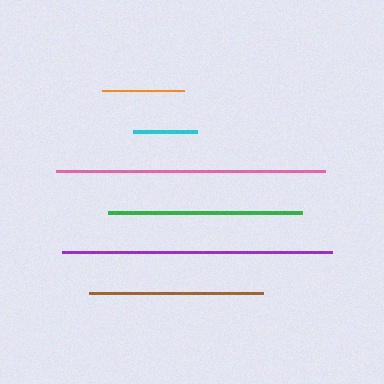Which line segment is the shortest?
The cyan line is the shortest at approximately 64 pixels.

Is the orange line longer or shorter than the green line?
The green line is longer than the orange line.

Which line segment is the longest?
The purple line is the longest at approximately 270 pixels.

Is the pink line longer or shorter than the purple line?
The purple line is longer than the pink line.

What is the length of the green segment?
The green segment is approximately 194 pixels long.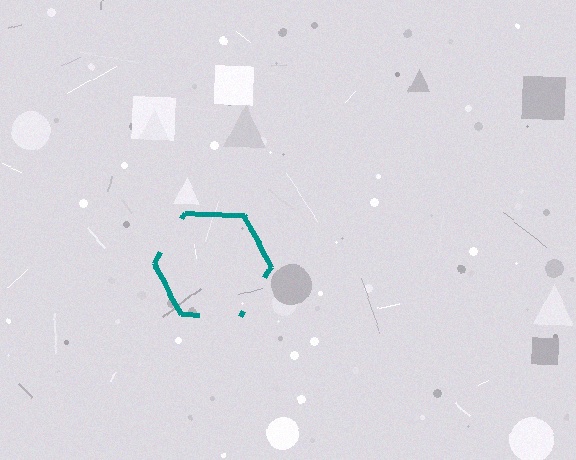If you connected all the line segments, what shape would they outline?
They would outline a hexagon.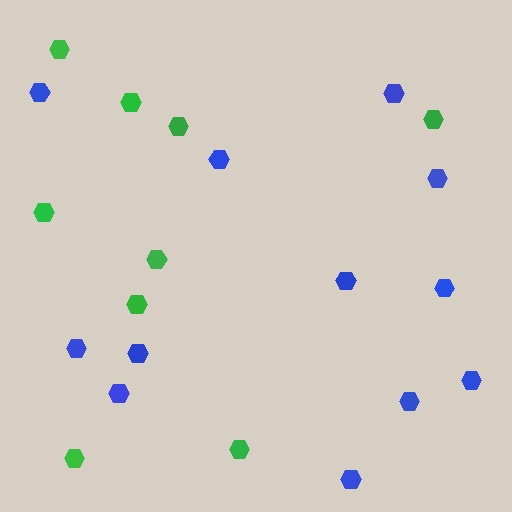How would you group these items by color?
There are 2 groups: one group of green hexagons (9) and one group of blue hexagons (12).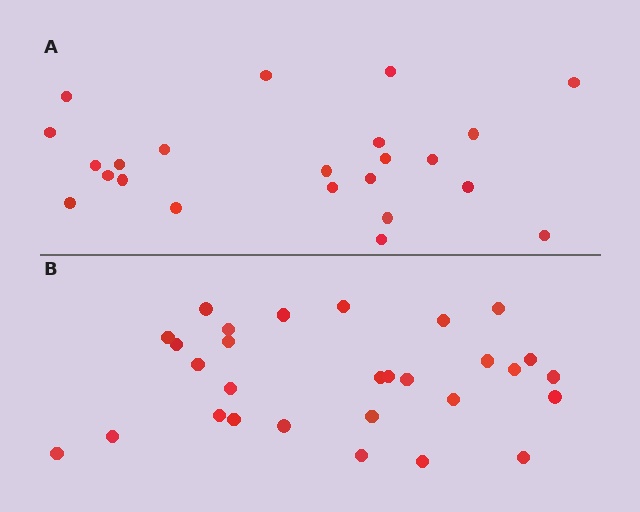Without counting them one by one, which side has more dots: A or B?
Region B (the bottom region) has more dots.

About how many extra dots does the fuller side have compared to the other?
Region B has about 6 more dots than region A.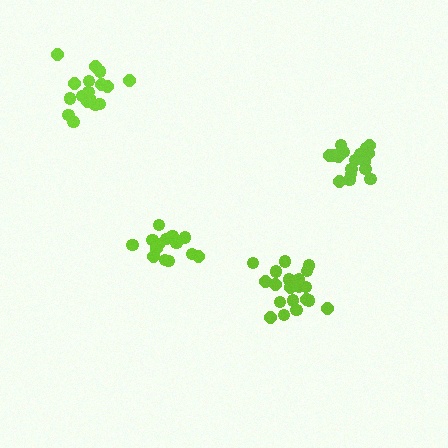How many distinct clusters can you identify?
There are 4 distinct clusters.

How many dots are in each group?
Group 1: 20 dots, Group 2: 14 dots, Group 3: 19 dots, Group 4: 18 dots (71 total).